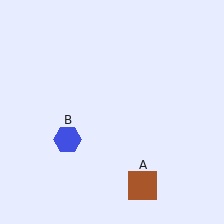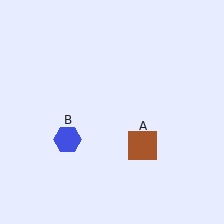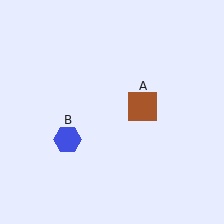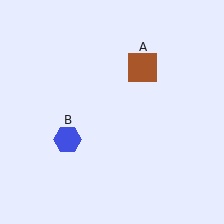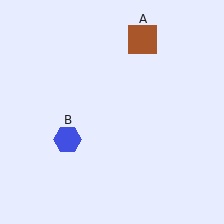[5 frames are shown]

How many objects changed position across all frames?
1 object changed position: brown square (object A).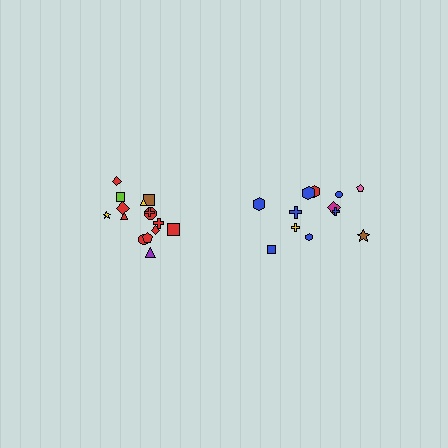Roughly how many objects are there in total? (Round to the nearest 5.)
Roughly 25 objects in total.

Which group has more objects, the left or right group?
The left group.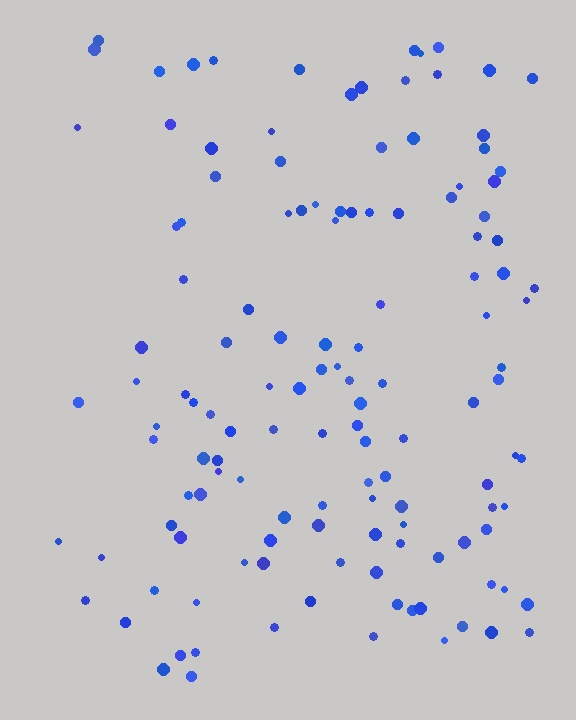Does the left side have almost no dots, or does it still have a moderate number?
Still a moderate number, just noticeably fewer than the right.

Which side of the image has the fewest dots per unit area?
The left.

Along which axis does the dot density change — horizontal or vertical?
Horizontal.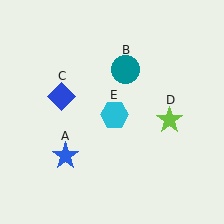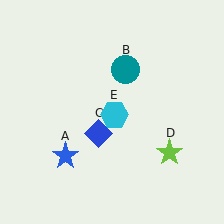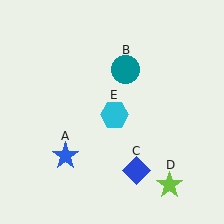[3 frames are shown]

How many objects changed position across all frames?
2 objects changed position: blue diamond (object C), lime star (object D).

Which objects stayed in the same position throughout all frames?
Blue star (object A) and teal circle (object B) and cyan hexagon (object E) remained stationary.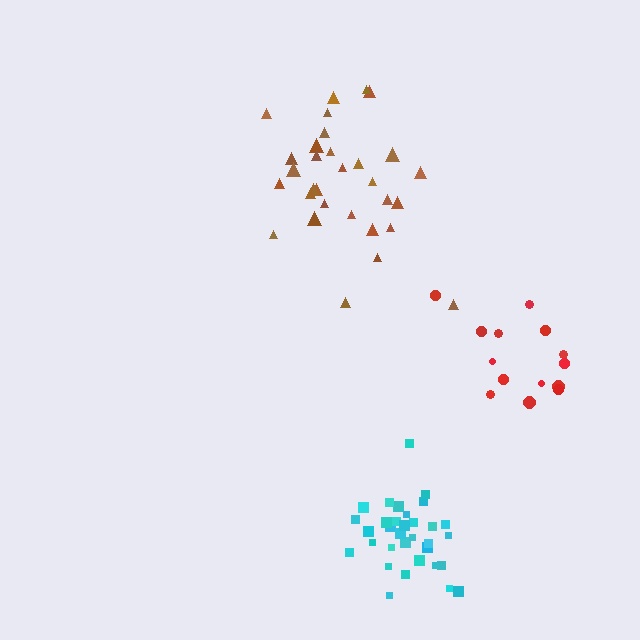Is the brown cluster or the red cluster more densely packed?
Brown.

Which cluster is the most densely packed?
Cyan.